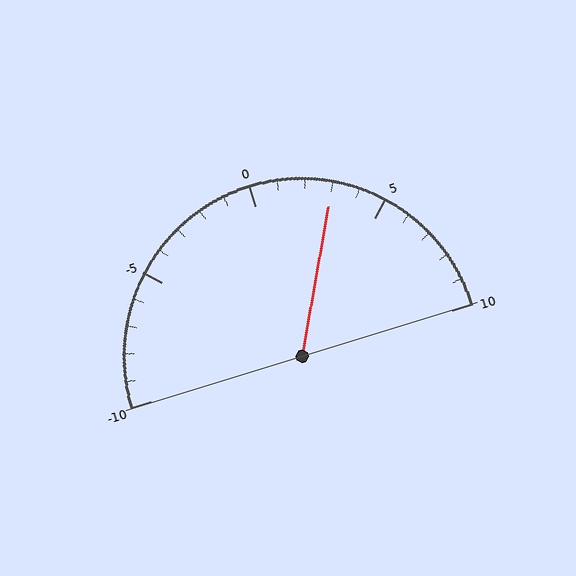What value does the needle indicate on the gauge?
The needle indicates approximately 3.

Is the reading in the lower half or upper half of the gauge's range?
The reading is in the upper half of the range (-10 to 10).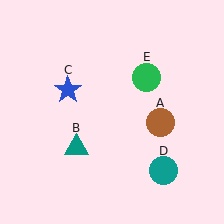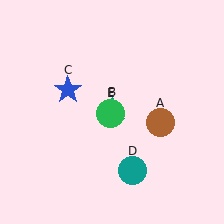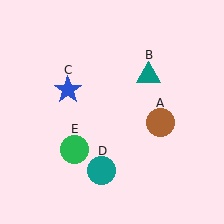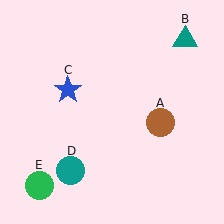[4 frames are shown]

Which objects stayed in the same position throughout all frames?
Brown circle (object A) and blue star (object C) remained stationary.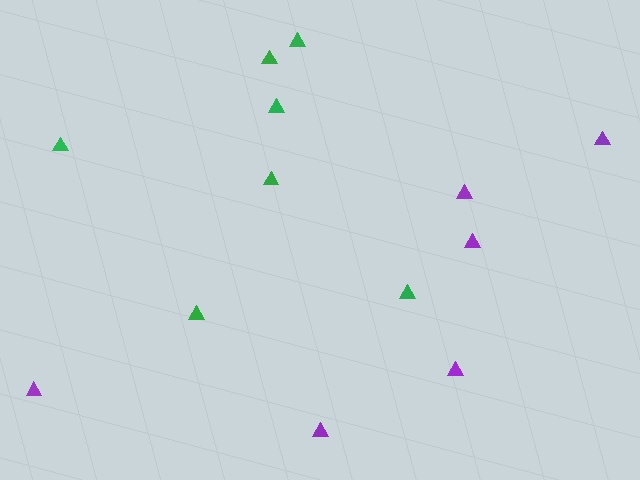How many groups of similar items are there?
There are 2 groups: one group of green triangles (7) and one group of purple triangles (6).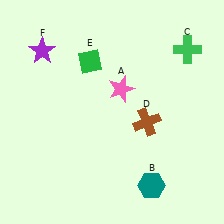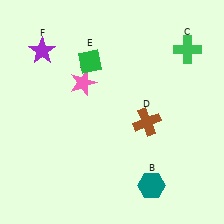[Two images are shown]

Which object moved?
The pink star (A) moved left.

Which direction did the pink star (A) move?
The pink star (A) moved left.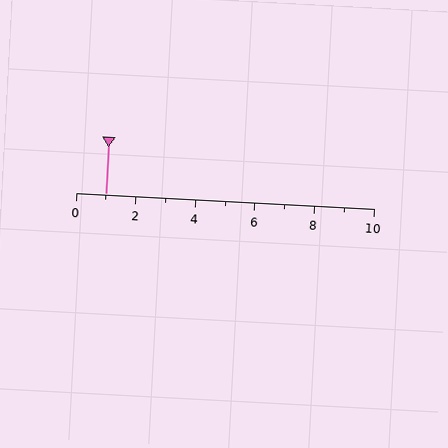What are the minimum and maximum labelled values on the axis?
The axis runs from 0 to 10.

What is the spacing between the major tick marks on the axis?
The major ticks are spaced 2 apart.